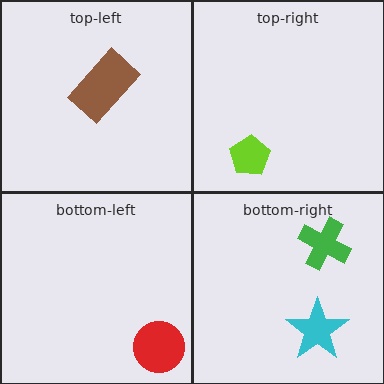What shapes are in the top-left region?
The brown rectangle.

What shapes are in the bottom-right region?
The cyan star, the green cross.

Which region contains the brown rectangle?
The top-left region.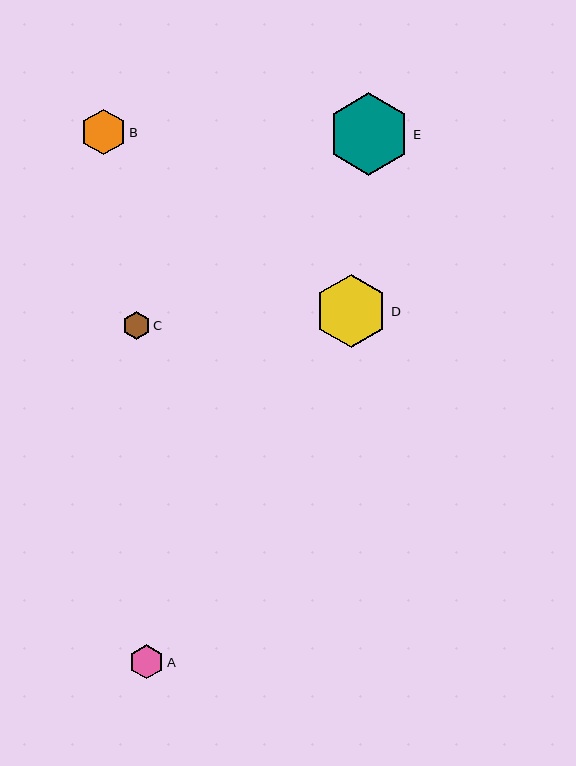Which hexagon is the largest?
Hexagon E is the largest with a size of approximately 83 pixels.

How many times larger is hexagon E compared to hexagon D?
Hexagon E is approximately 1.1 times the size of hexagon D.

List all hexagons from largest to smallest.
From largest to smallest: E, D, B, A, C.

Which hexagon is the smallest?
Hexagon C is the smallest with a size of approximately 28 pixels.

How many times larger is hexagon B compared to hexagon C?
Hexagon B is approximately 1.7 times the size of hexagon C.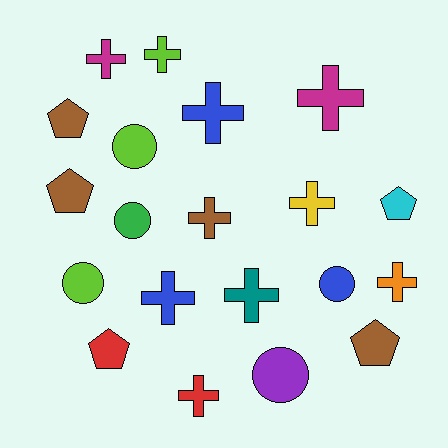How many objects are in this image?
There are 20 objects.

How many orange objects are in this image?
There is 1 orange object.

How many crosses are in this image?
There are 10 crosses.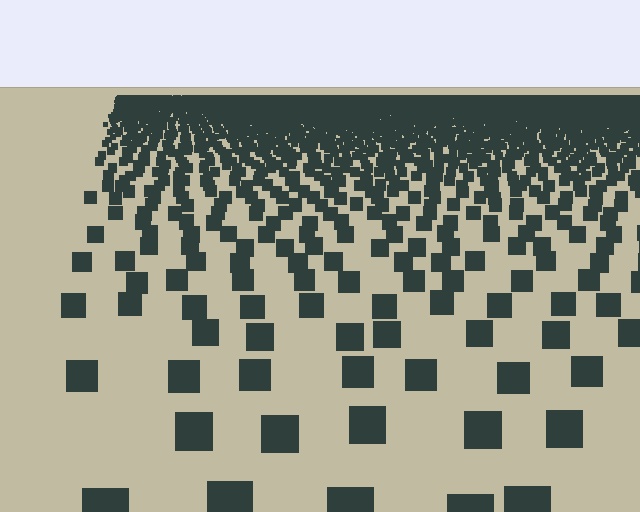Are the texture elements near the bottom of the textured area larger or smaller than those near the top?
Larger. Near the bottom, elements are closer to the viewer and appear at a bigger on-screen size.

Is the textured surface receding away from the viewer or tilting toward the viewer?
The surface is receding away from the viewer. Texture elements get smaller and denser toward the top.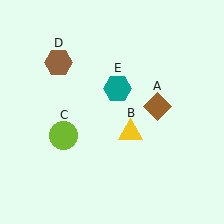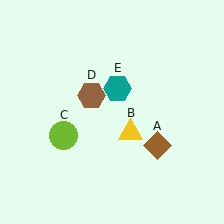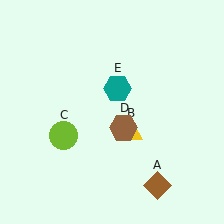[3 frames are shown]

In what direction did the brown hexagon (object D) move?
The brown hexagon (object D) moved down and to the right.